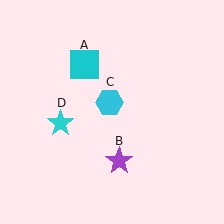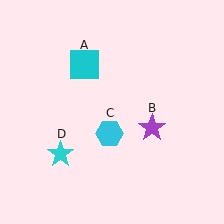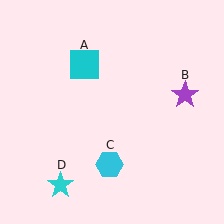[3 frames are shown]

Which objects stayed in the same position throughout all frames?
Cyan square (object A) remained stationary.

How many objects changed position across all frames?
3 objects changed position: purple star (object B), cyan hexagon (object C), cyan star (object D).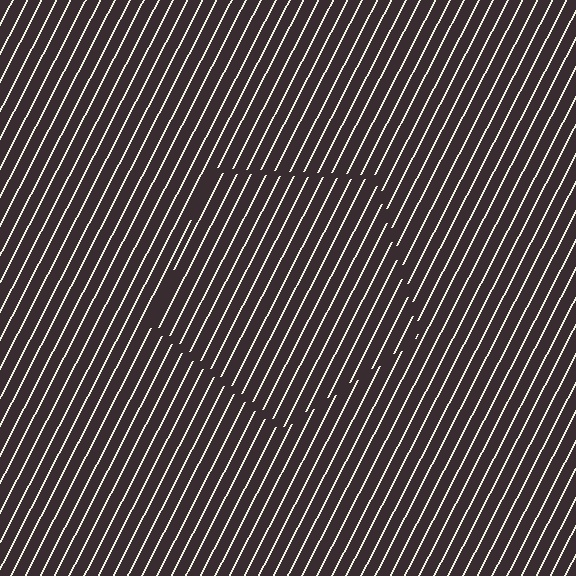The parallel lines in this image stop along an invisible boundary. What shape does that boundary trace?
An illusory pentagon. The interior of the shape contains the same grating, shifted by half a period — the contour is defined by the phase discontinuity where line-ends from the inner and outer gratings abut.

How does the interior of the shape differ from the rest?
The interior of the shape contains the same grating, shifted by half a period — the contour is defined by the phase discontinuity where line-ends from the inner and outer gratings abut.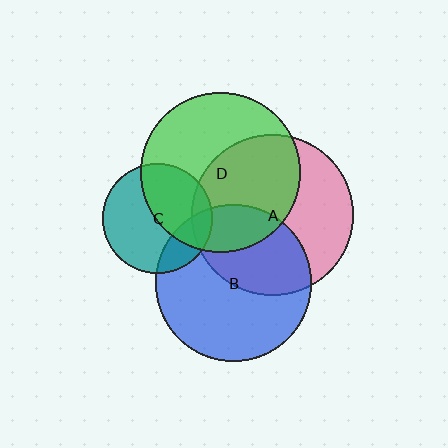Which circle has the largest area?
Circle A (pink).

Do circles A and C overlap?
Yes.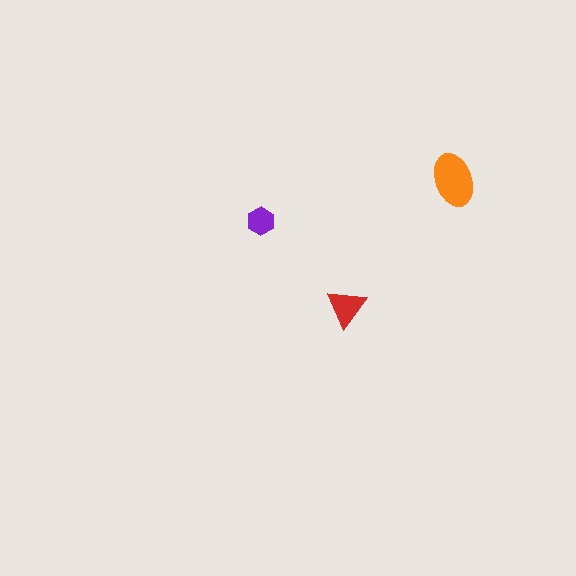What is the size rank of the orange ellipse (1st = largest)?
1st.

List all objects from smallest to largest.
The purple hexagon, the red triangle, the orange ellipse.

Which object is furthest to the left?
The purple hexagon is leftmost.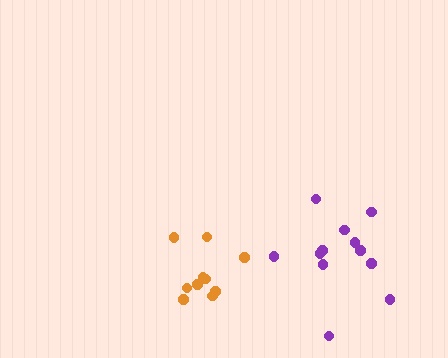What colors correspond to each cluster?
The clusters are colored: orange, purple.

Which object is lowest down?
The orange cluster is bottommost.